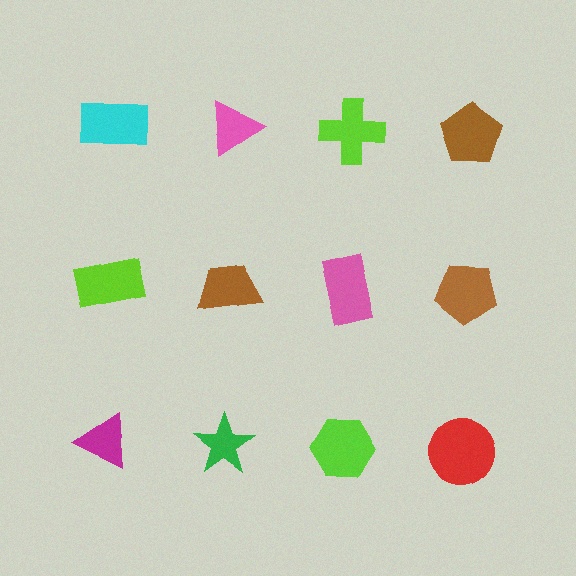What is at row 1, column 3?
A lime cross.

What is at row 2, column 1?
A lime rectangle.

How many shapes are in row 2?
4 shapes.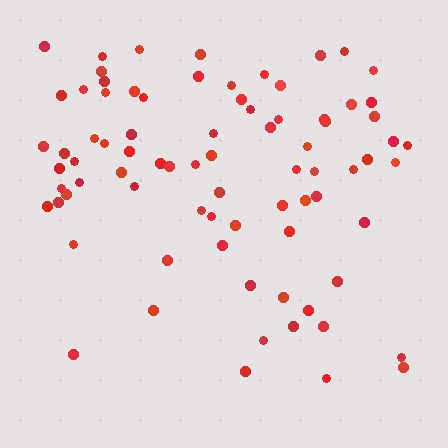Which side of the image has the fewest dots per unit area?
The bottom.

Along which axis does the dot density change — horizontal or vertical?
Vertical.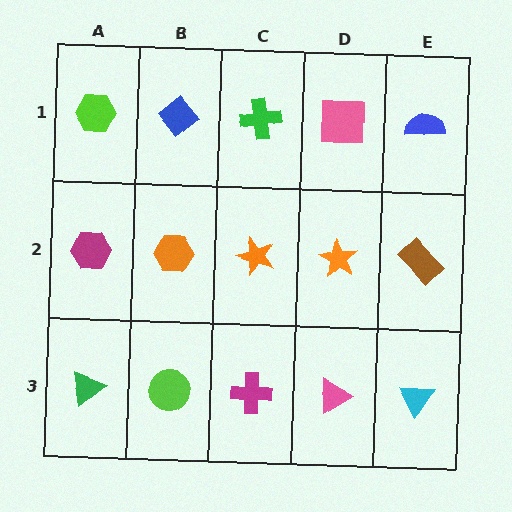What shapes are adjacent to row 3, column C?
An orange star (row 2, column C), a lime circle (row 3, column B), a pink triangle (row 3, column D).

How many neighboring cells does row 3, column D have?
3.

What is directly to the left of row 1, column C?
A blue diamond.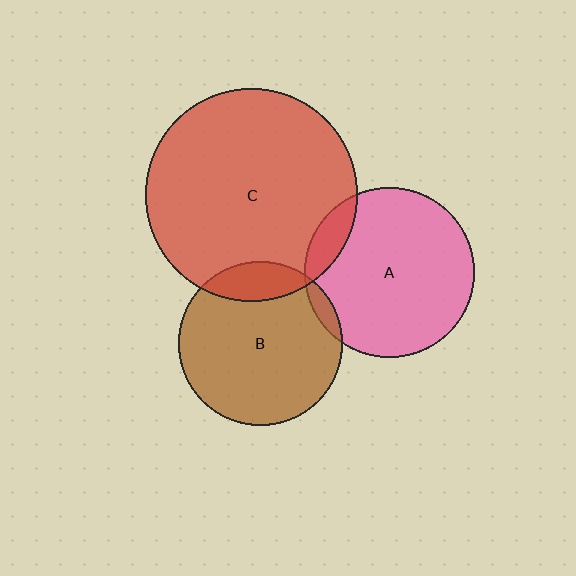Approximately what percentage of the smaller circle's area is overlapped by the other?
Approximately 15%.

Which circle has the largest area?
Circle C (red).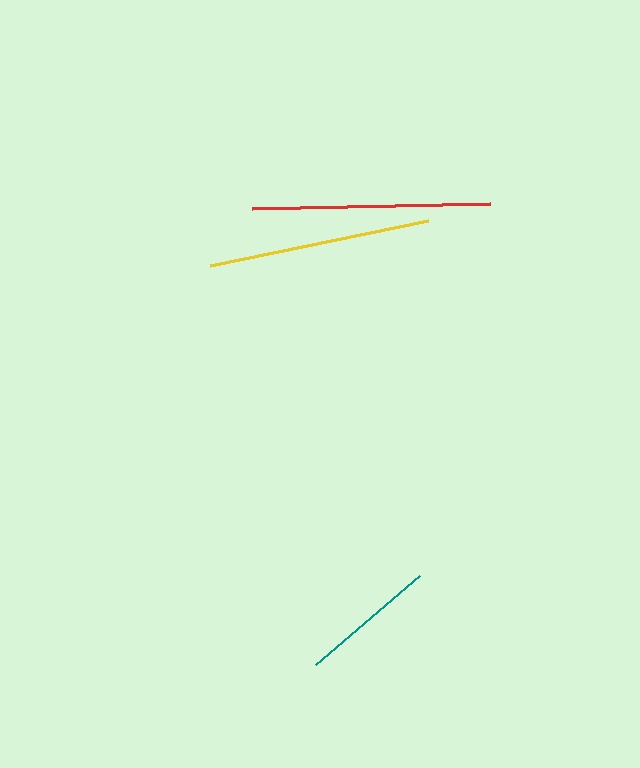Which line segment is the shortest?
The teal line is the shortest at approximately 136 pixels.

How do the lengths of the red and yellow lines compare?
The red and yellow lines are approximately the same length.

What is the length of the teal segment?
The teal segment is approximately 136 pixels long.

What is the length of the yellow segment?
The yellow segment is approximately 222 pixels long.